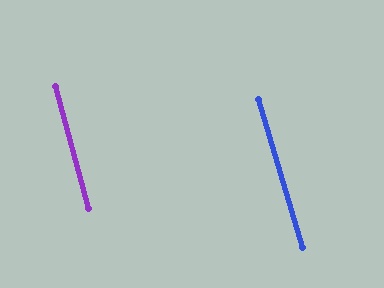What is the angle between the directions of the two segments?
Approximately 1 degree.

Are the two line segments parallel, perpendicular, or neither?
Parallel — their directions differ by only 1.5°.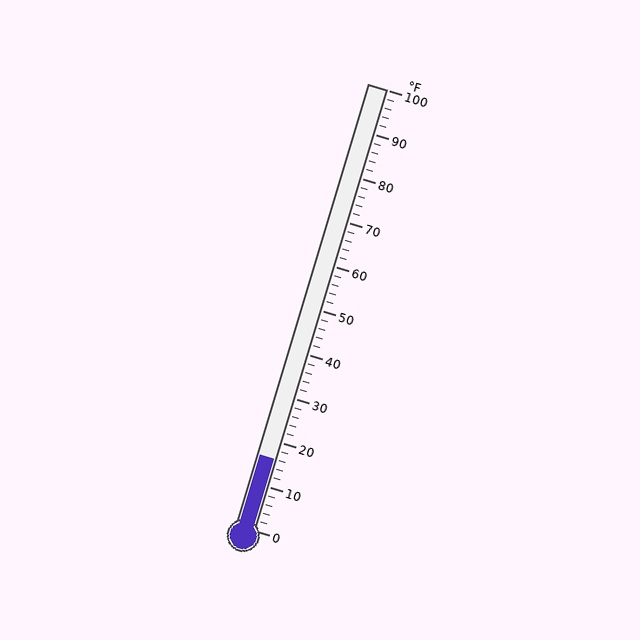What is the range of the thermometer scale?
The thermometer scale ranges from 0°F to 100°F.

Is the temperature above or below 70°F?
The temperature is below 70°F.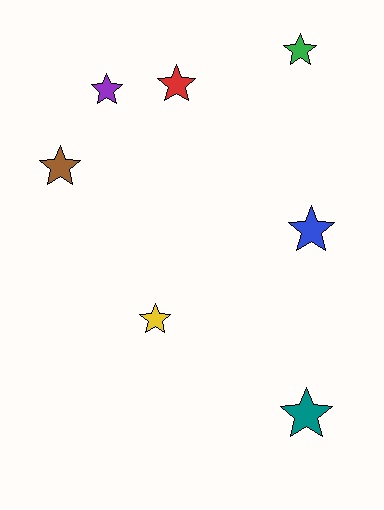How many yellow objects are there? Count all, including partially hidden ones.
There is 1 yellow object.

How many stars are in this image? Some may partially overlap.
There are 7 stars.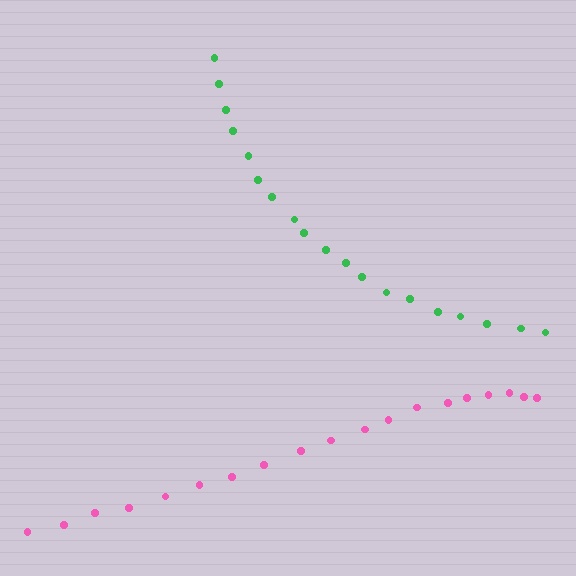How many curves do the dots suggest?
There are 2 distinct paths.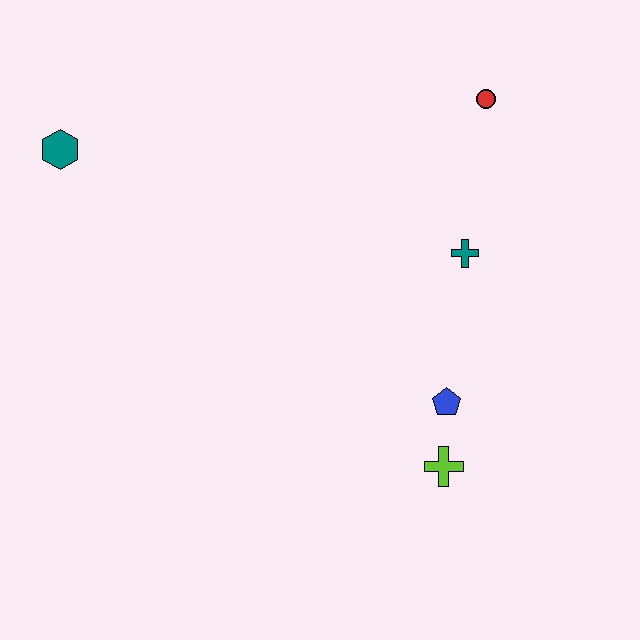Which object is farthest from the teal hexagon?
The lime cross is farthest from the teal hexagon.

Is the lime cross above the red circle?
No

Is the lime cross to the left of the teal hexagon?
No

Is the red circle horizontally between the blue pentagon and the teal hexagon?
No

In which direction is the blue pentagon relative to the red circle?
The blue pentagon is below the red circle.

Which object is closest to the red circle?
The teal cross is closest to the red circle.